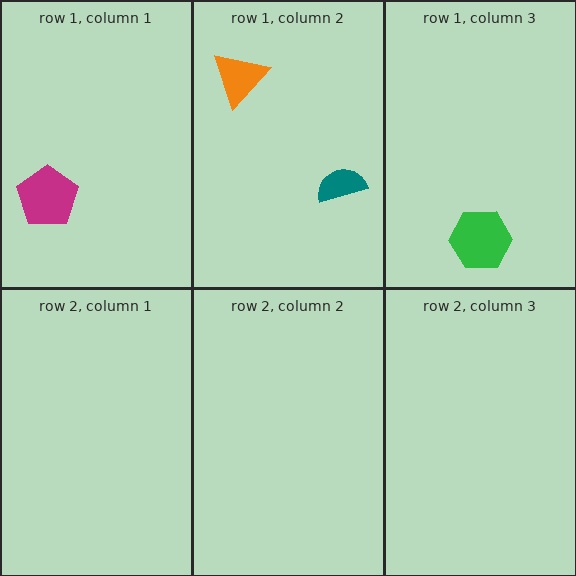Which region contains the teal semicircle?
The row 1, column 2 region.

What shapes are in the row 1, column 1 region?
The magenta pentagon.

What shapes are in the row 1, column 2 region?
The teal semicircle, the orange triangle.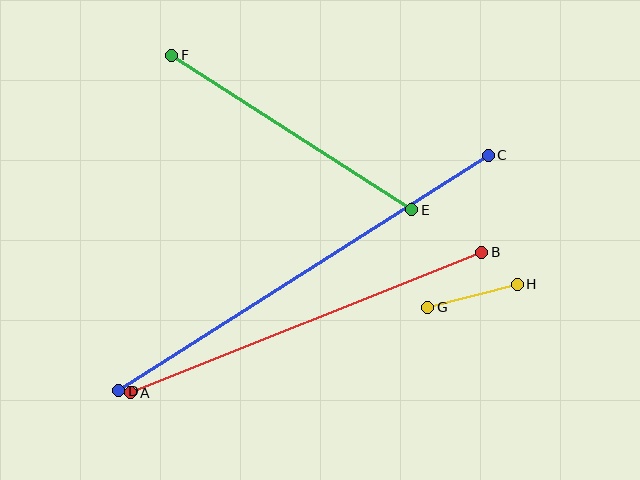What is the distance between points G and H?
The distance is approximately 93 pixels.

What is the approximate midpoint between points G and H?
The midpoint is at approximately (472, 296) pixels.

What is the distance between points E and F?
The distance is approximately 285 pixels.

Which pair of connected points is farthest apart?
Points C and D are farthest apart.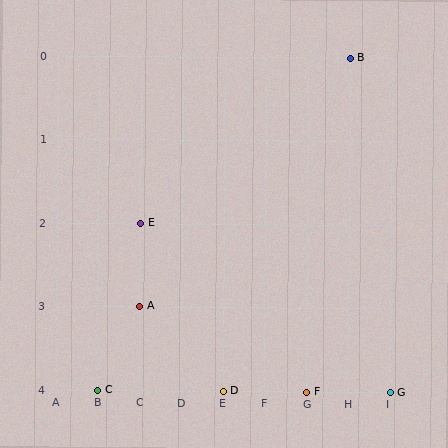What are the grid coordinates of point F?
Point F is at grid coordinates (G, 4).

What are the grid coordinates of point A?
Point A is at grid coordinates (C, 3).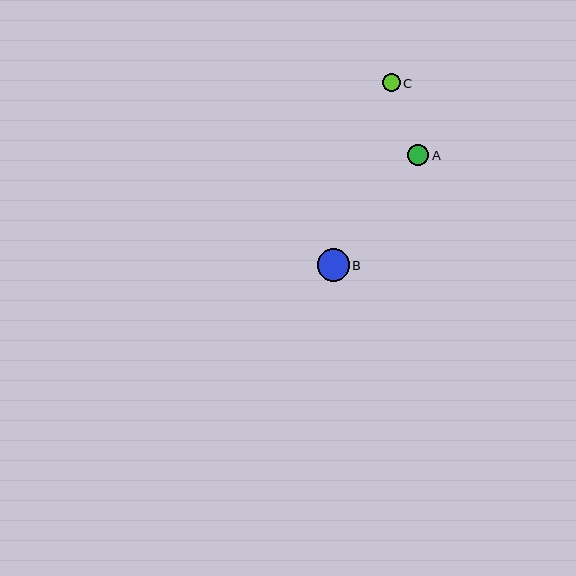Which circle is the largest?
Circle B is the largest with a size of approximately 32 pixels.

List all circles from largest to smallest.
From largest to smallest: B, A, C.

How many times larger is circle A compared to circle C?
Circle A is approximately 1.2 times the size of circle C.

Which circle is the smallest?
Circle C is the smallest with a size of approximately 18 pixels.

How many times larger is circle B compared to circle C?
Circle B is approximately 1.8 times the size of circle C.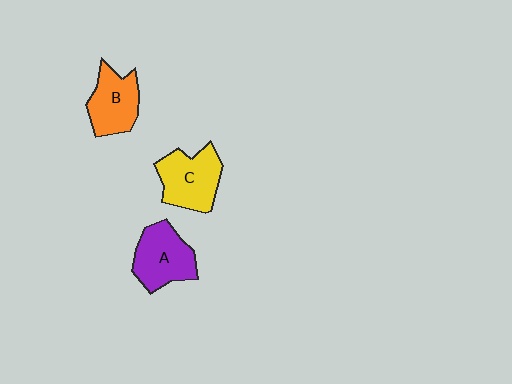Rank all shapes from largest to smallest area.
From largest to smallest: C (yellow), A (purple), B (orange).